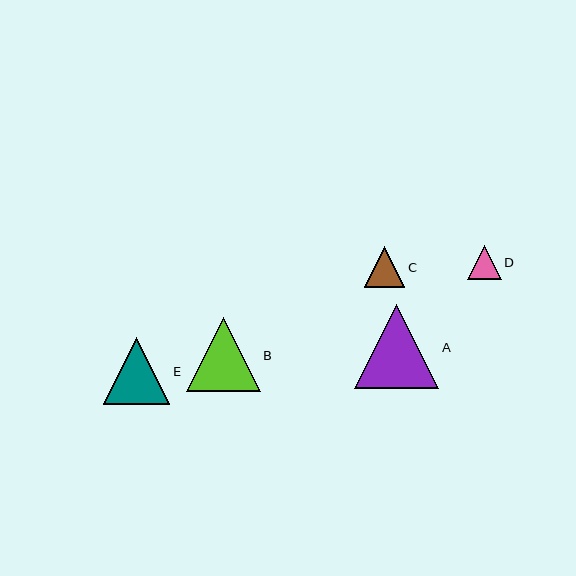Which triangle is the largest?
Triangle A is the largest with a size of approximately 84 pixels.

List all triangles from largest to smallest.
From largest to smallest: A, B, E, C, D.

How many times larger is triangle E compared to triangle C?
Triangle E is approximately 1.7 times the size of triangle C.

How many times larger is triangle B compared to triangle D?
Triangle B is approximately 2.2 times the size of triangle D.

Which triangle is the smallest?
Triangle D is the smallest with a size of approximately 34 pixels.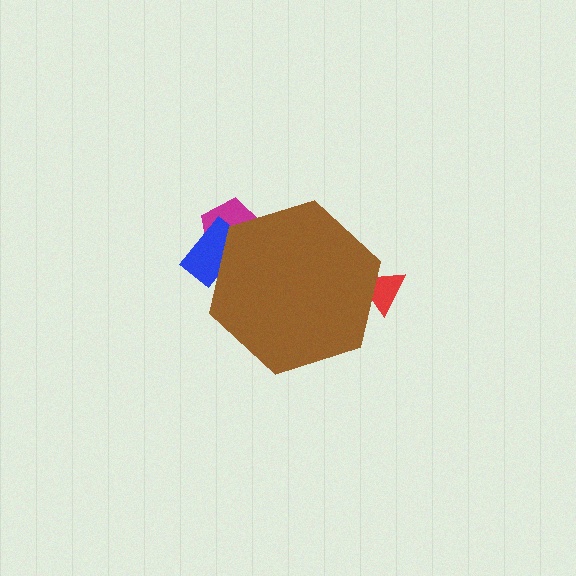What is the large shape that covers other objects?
A brown hexagon.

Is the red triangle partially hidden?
Yes, the red triangle is partially hidden behind the brown hexagon.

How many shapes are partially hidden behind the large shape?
3 shapes are partially hidden.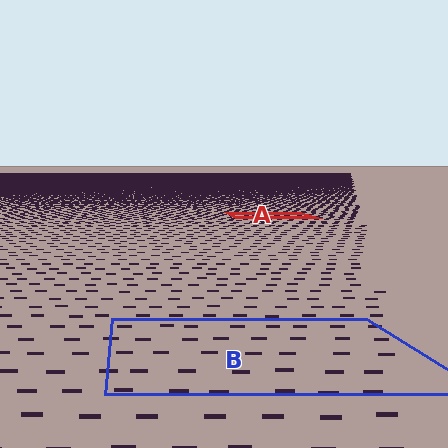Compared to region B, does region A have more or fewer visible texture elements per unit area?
Region A has more texture elements per unit area — they are packed more densely because it is farther away.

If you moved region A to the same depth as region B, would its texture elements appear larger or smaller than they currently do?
They would appear larger. At a closer depth, the same texture elements are projected at a bigger on-screen size.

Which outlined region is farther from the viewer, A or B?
Region A is farther from the viewer — the texture elements inside it appear smaller and more densely packed.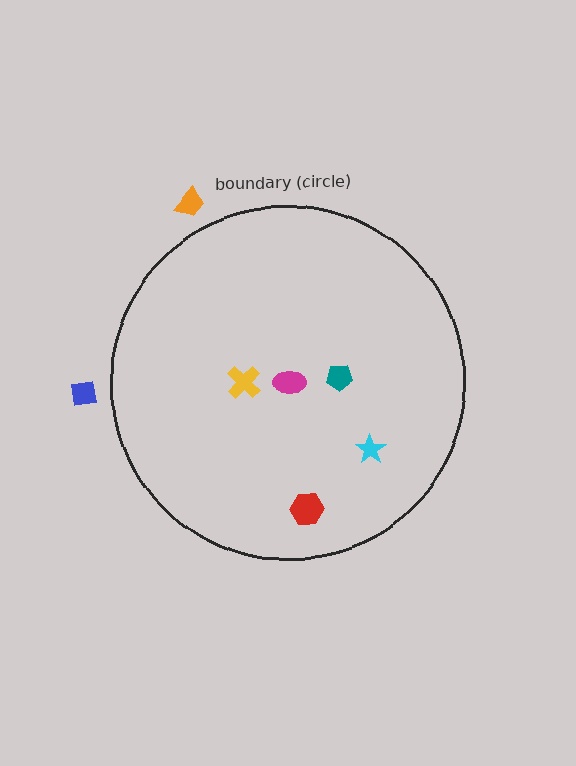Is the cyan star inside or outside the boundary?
Inside.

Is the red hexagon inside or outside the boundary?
Inside.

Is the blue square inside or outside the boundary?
Outside.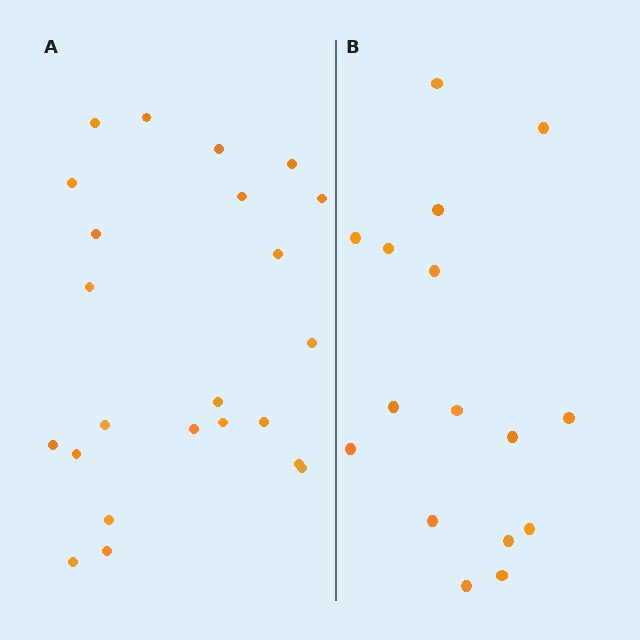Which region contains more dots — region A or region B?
Region A (the left region) has more dots.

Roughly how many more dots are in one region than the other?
Region A has roughly 8 or so more dots than region B.